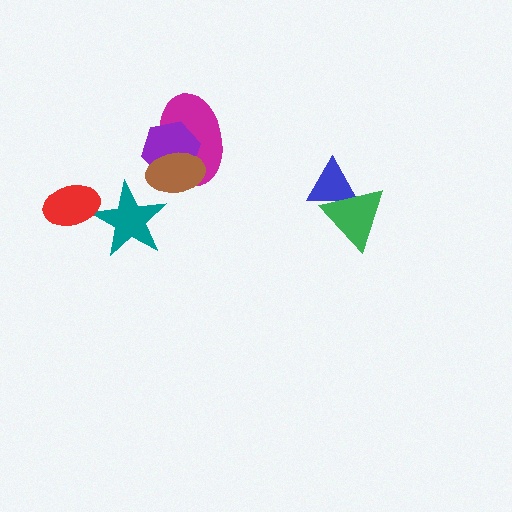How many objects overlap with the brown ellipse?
2 objects overlap with the brown ellipse.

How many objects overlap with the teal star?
1 object overlaps with the teal star.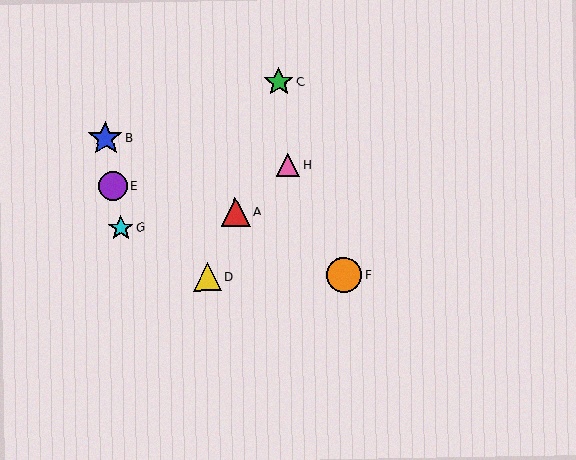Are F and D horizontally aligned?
Yes, both are at y≈275.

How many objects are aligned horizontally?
2 objects (D, F) are aligned horizontally.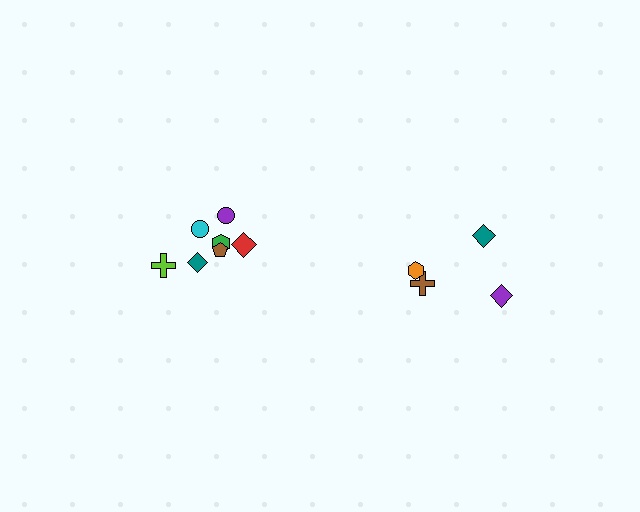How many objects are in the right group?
There are 4 objects.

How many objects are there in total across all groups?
There are 11 objects.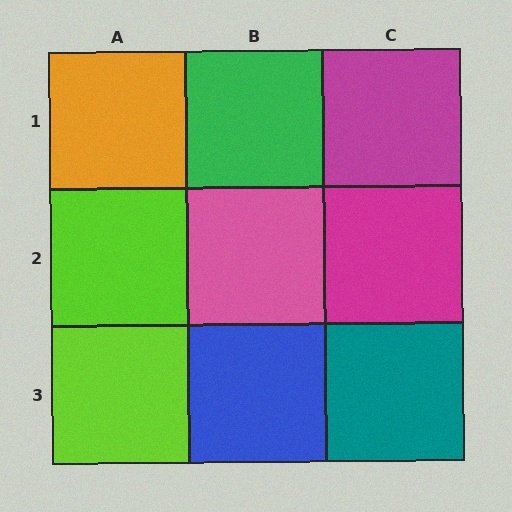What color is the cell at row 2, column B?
Pink.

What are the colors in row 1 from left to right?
Orange, green, magenta.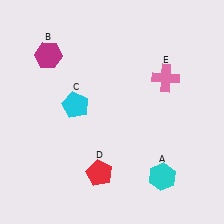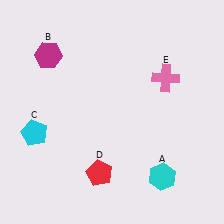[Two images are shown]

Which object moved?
The cyan pentagon (C) moved left.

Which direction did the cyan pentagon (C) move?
The cyan pentagon (C) moved left.